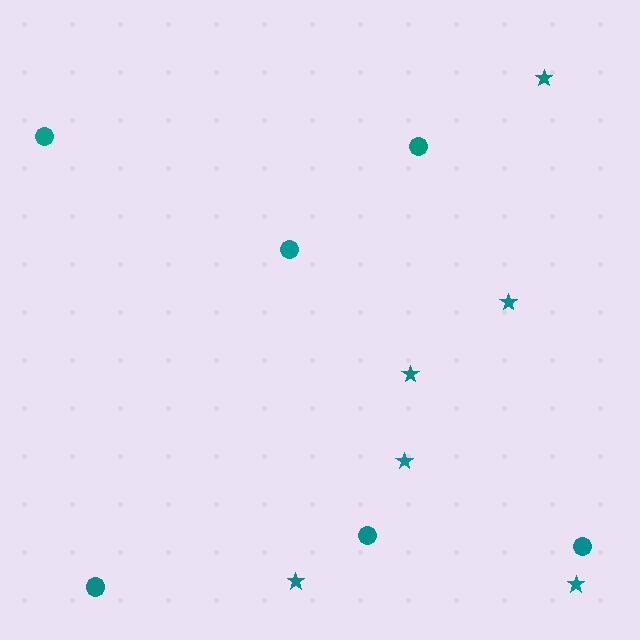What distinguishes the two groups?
There are 2 groups: one group of circles (6) and one group of stars (6).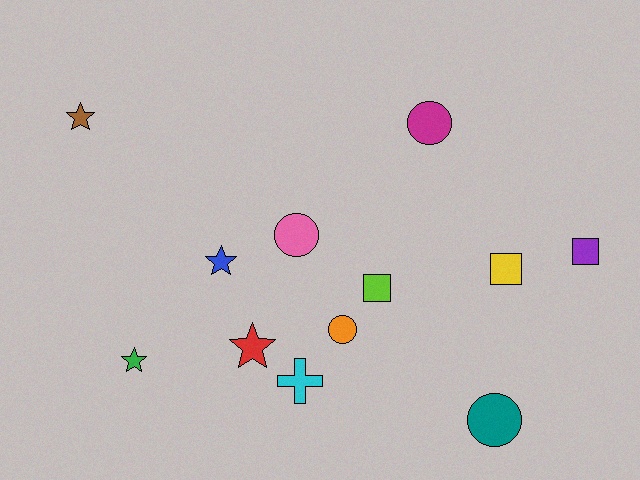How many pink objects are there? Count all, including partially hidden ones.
There is 1 pink object.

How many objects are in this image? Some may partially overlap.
There are 12 objects.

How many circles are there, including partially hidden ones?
There are 4 circles.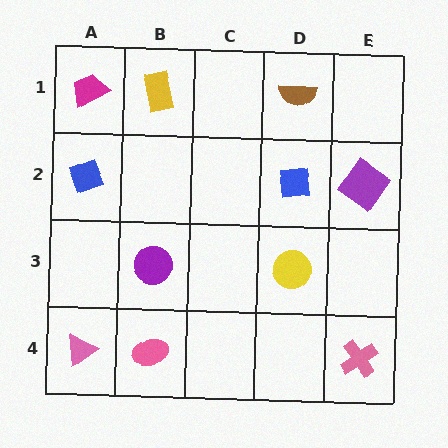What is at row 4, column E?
A pink cross.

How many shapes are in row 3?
2 shapes.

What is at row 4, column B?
A pink ellipse.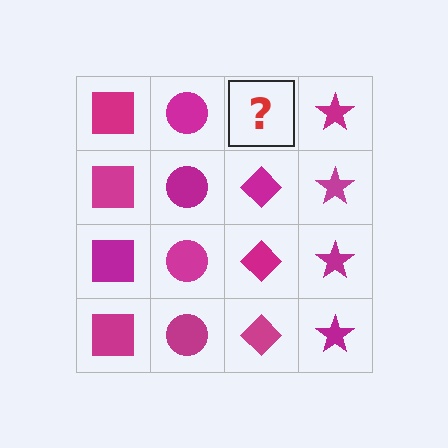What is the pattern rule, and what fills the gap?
The rule is that each column has a consistent shape. The gap should be filled with a magenta diamond.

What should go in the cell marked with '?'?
The missing cell should contain a magenta diamond.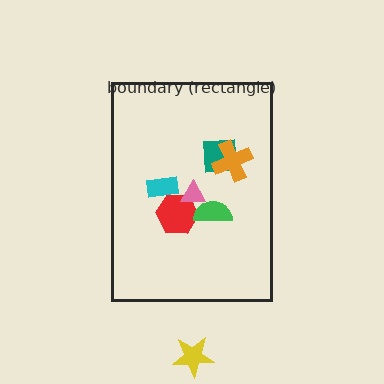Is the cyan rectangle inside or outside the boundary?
Inside.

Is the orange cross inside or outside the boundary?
Inside.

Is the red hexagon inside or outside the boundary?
Inside.